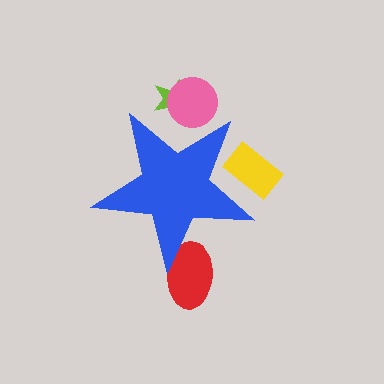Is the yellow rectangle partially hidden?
Yes, the yellow rectangle is partially hidden behind the blue star.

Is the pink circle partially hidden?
Yes, the pink circle is partially hidden behind the blue star.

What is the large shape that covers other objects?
A blue star.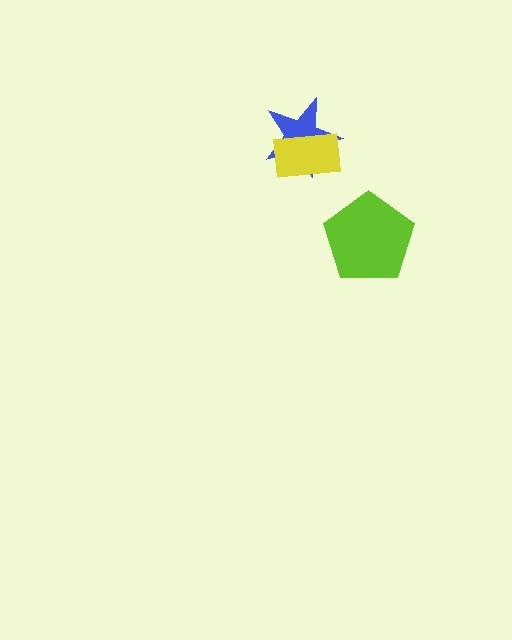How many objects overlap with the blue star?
1 object overlaps with the blue star.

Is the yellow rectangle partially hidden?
No, no other shape covers it.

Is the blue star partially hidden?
Yes, it is partially covered by another shape.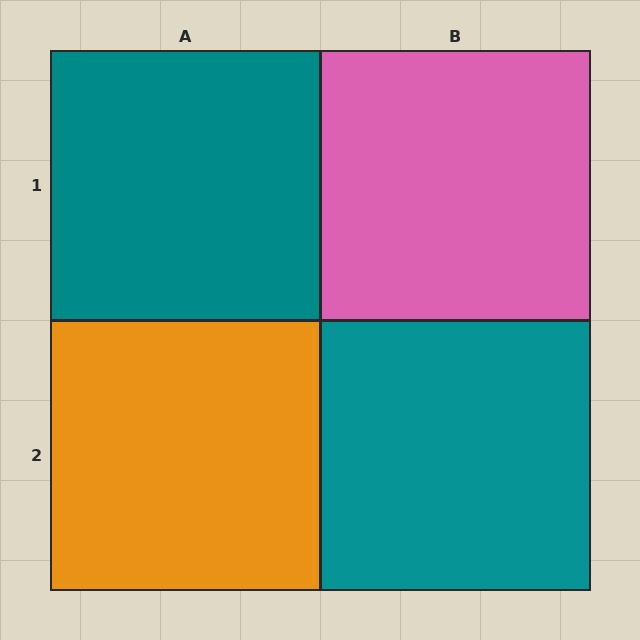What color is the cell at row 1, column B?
Pink.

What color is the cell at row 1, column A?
Teal.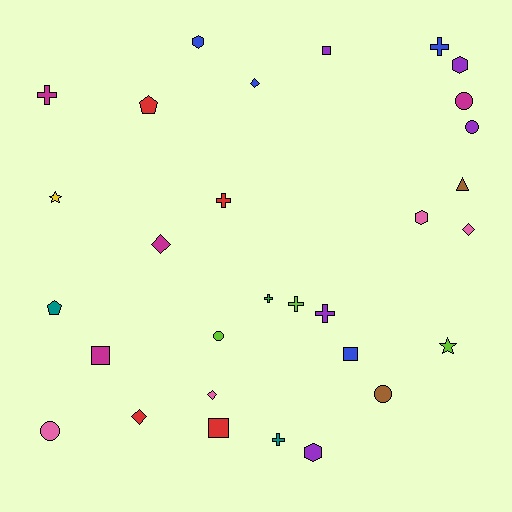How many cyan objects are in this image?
There are no cyan objects.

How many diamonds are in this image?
There are 5 diamonds.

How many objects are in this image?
There are 30 objects.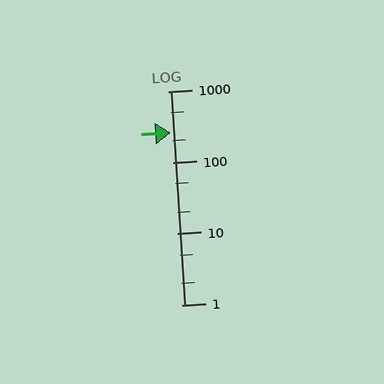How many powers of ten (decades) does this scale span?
The scale spans 3 decades, from 1 to 1000.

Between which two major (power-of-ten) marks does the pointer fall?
The pointer is between 100 and 1000.